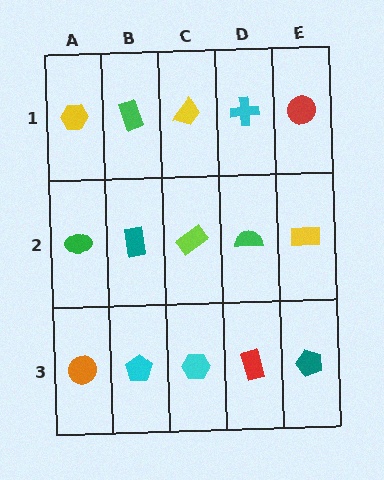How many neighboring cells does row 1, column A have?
2.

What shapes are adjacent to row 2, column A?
A yellow hexagon (row 1, column A), an orange circle (row 3, column A), a teal rectangle (row 2, column B).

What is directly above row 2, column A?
A yellow hexagon.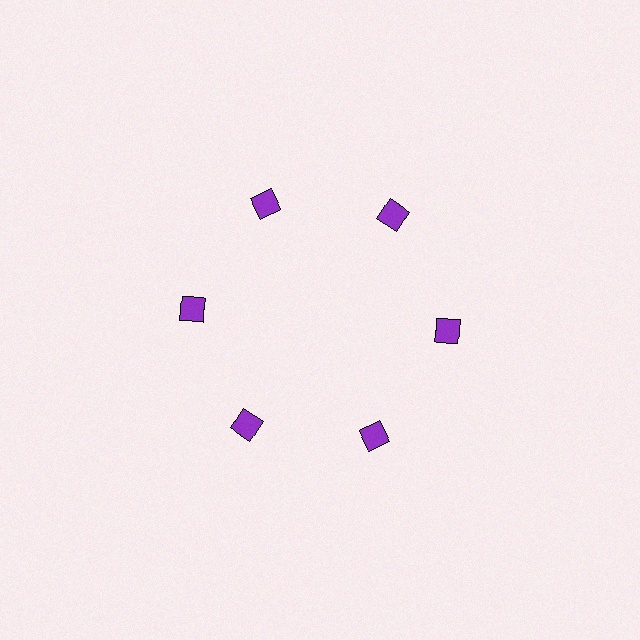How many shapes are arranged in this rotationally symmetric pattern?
There are 6 shapes, arranged in 6 groups of 1.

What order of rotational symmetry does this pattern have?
This pattern has 6-fold rotational symmetry.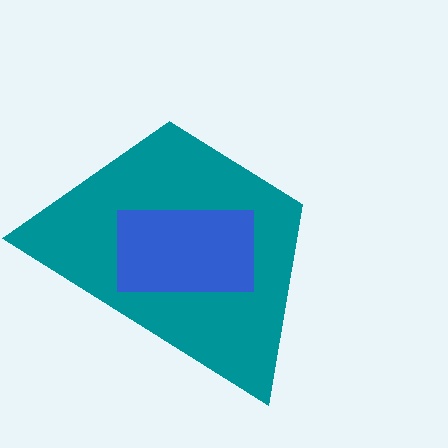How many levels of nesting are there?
2.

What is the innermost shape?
The blue rectangle.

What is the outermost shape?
The teal trapezoid.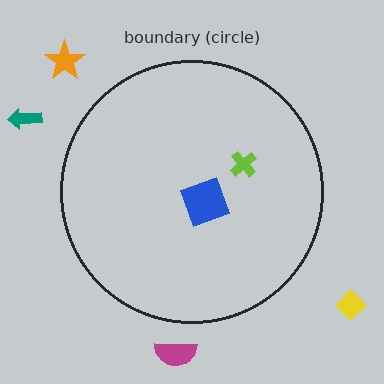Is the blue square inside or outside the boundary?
Inside.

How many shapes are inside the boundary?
2 inside, 4 outside.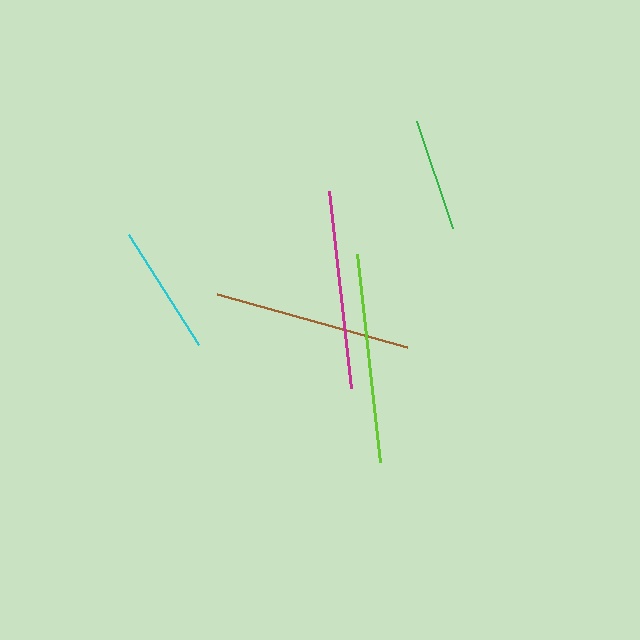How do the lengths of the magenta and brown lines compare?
The magenta and brown lines are approximately the same length.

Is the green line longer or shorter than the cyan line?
The cyan line is longer than the green line.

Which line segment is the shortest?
The green line is the shortest at approximately 113 pixels.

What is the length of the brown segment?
The brown segment is approximately 197 pixels long.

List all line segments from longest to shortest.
From longest to shortest: lime, magenta, brown, cyan, green.